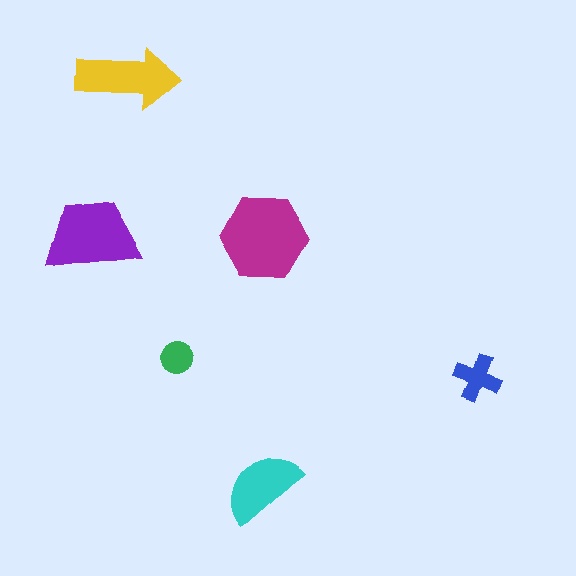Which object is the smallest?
The green circle.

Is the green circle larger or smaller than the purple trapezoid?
Smaller.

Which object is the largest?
The magenta hexagon.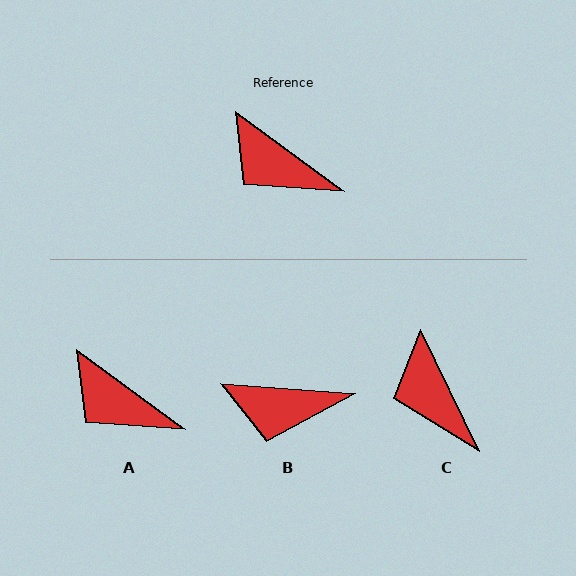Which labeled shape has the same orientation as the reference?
A.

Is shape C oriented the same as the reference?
No, it is off by about 27 degrees.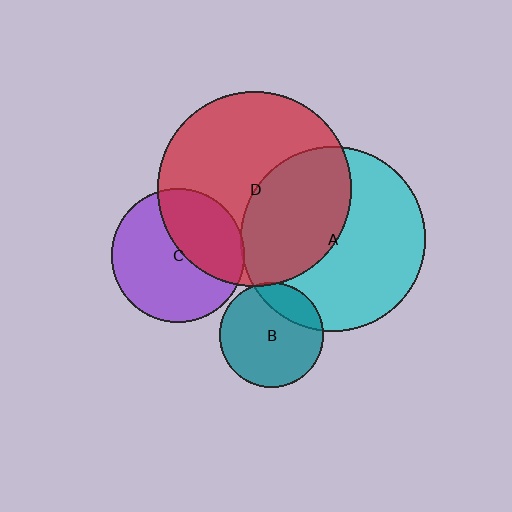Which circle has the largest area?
Circle D (red).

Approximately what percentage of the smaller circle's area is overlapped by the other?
Approximately 40%.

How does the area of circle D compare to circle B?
Approximately 3.5 times.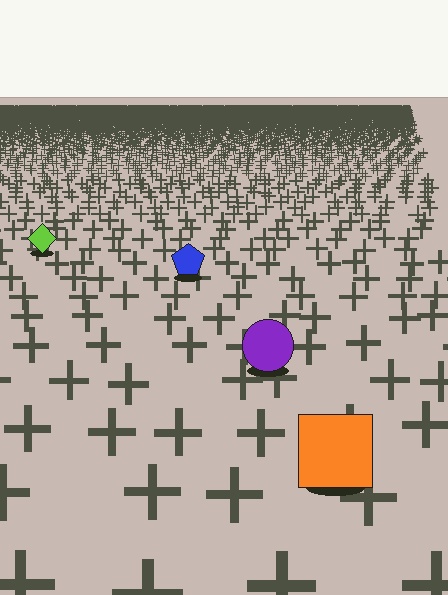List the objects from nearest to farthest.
From nearest to farthest: the orange square, the purple circle, the blue pentagon, the lime diamond.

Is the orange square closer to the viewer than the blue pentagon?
Yes. The orange square is closer — you can tell from the texture gradient: the ground texture is coarser near it.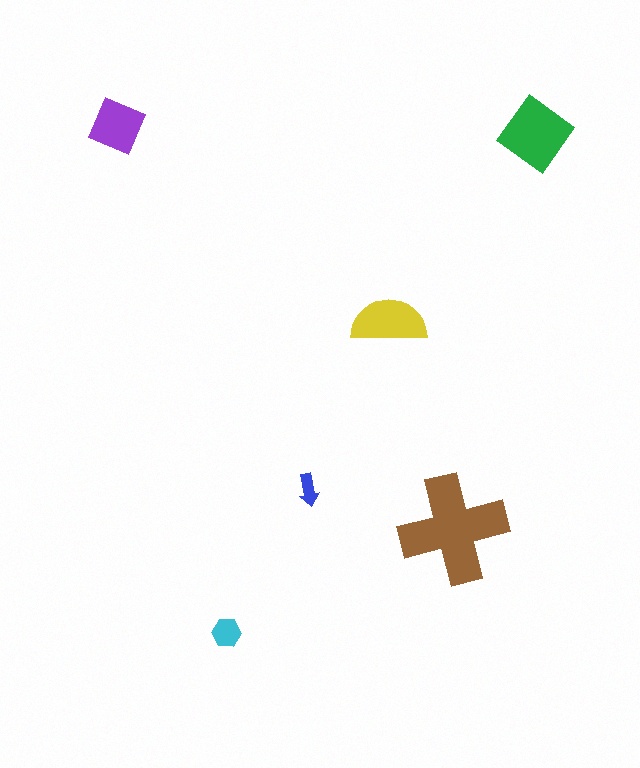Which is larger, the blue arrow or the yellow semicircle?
The yellow semicircle.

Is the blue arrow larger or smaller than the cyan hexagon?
Smaller.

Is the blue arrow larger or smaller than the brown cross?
Smaller.